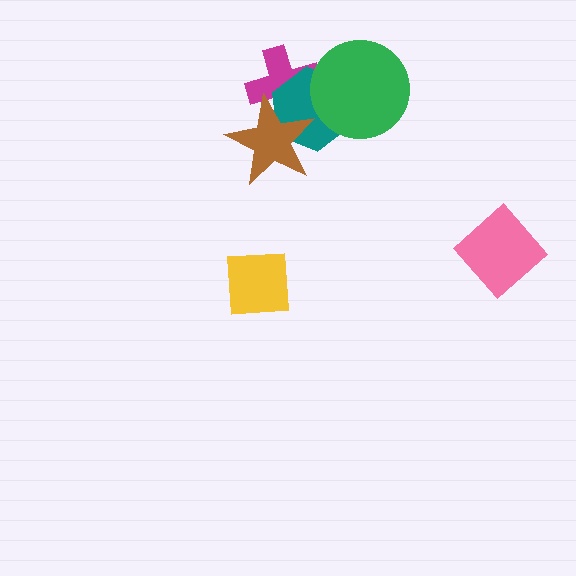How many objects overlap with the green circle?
2 objects overlap with the green circle.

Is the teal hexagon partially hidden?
Yes, it is partially covered by another shape.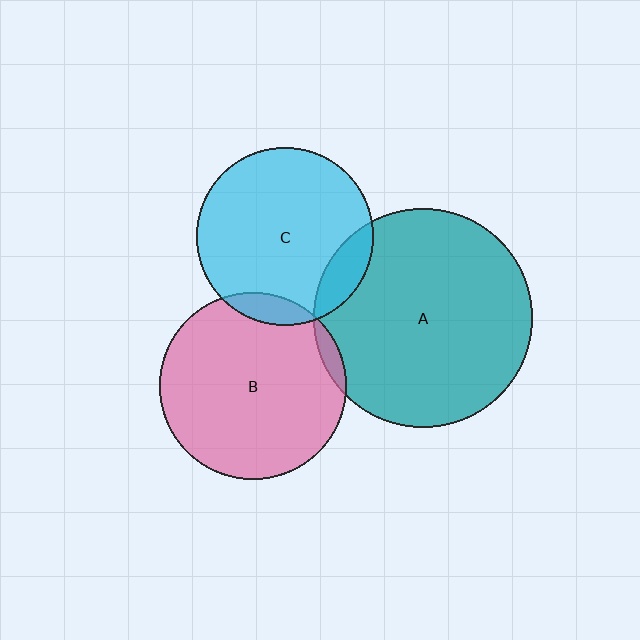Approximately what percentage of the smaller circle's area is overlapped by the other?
Approximately 10%.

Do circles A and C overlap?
Yes.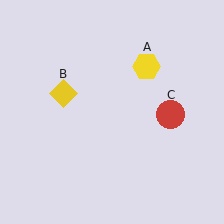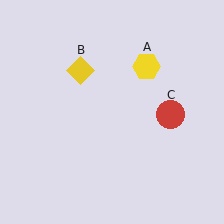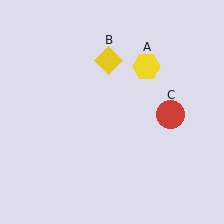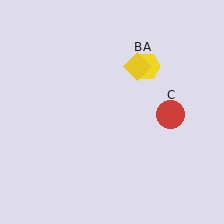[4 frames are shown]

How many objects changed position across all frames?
1 object changed position: yellow diamond (object B).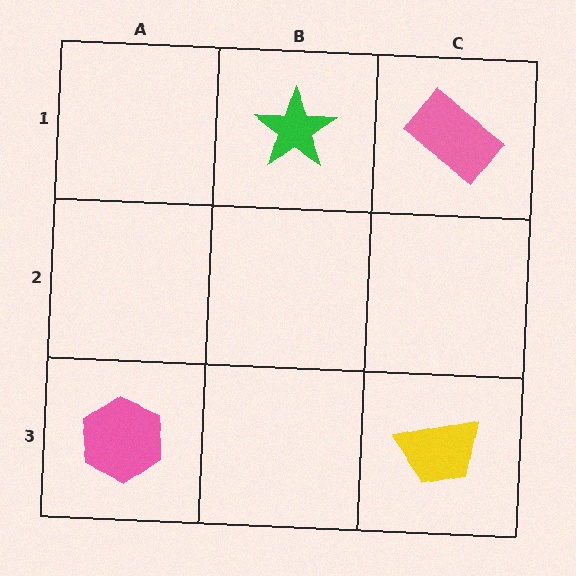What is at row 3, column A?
A pink hexagon.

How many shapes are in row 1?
2 shapes.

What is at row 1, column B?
A green star.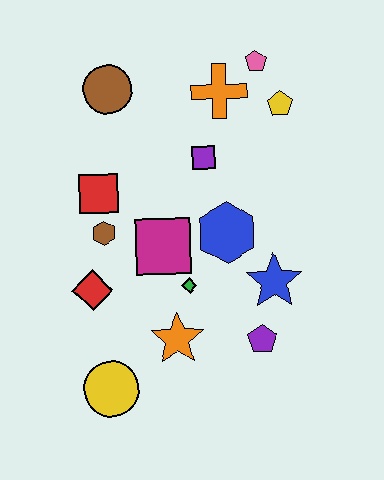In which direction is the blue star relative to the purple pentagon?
The blue star is above the purple pentagon.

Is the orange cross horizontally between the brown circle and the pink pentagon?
Yes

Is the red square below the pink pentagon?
Yes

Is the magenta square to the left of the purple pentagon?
Yes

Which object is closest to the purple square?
The orange cross is closest to the purple square.